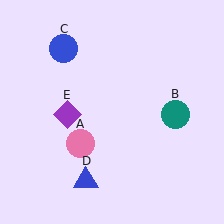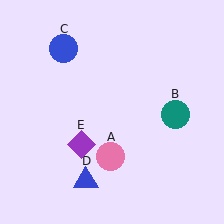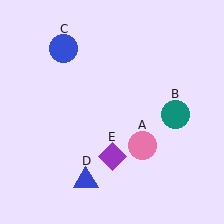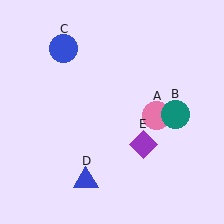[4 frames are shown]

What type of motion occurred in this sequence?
The pink circle (object A), purple diamond (object E) rotated counterclockwise around the center of the scene.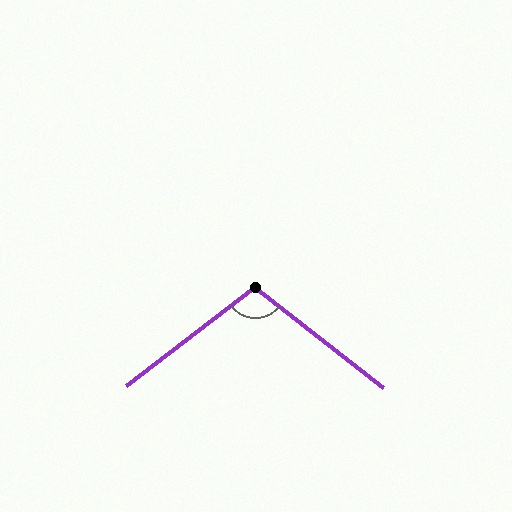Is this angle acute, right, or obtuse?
It is obtuse.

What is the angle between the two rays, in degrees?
Approximately 104 degrees.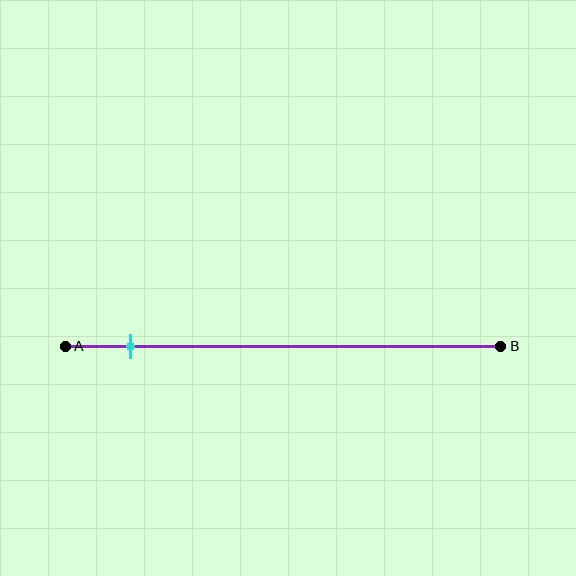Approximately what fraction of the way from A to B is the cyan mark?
The cyan mark is approximately 15% of the way from A to B.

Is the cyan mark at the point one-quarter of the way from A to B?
No, the mark is at about 15% from A, not at the 25% one-quarter point.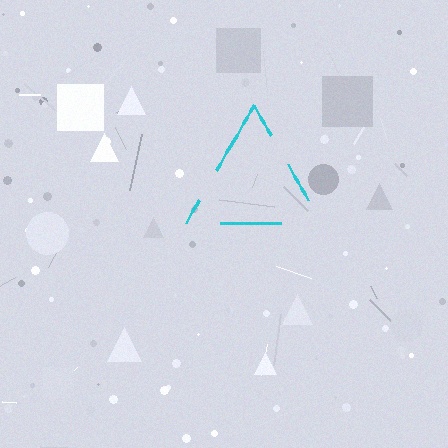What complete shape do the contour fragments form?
The contour fragments form a triangle.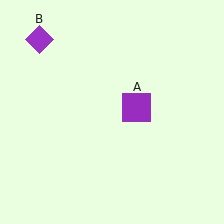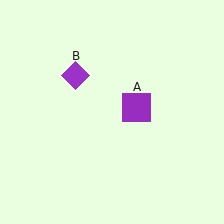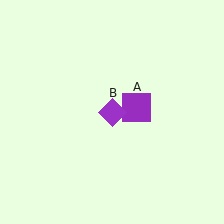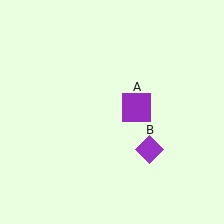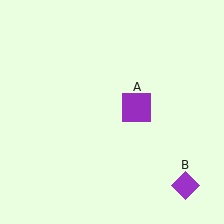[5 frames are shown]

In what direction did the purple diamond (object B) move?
The purple diamond (object B) moved down and to the right.